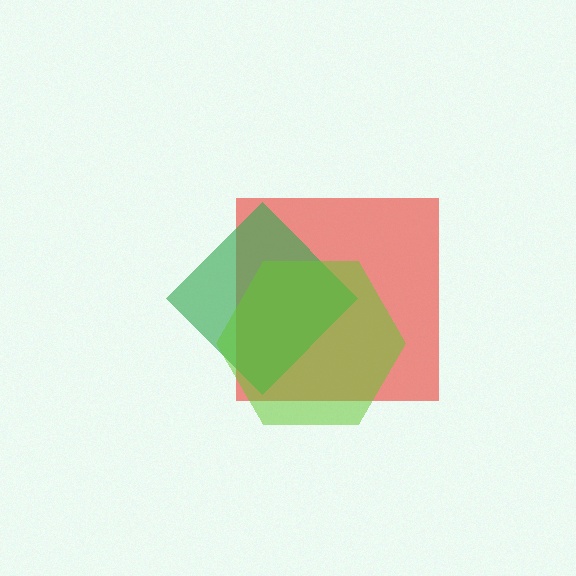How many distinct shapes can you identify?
There are 3 distinct shapes: a red square, a green diamond, a lime hexagon.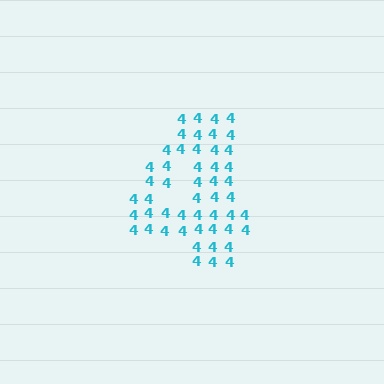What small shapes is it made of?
It is made of small digit 4's.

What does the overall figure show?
The overall figure shows the digit 4.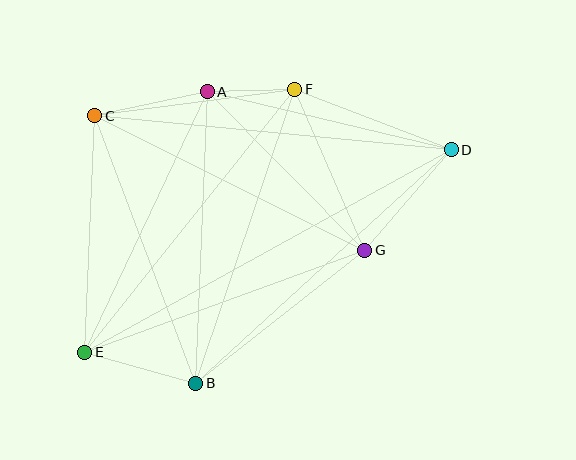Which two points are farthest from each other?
Points D and E are farthest from each other.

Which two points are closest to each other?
Points A and F are closest to each other.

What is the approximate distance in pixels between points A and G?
The distance between A and G is approximately 223 pixels.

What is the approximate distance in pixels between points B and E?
The distance between B and E is approximately 115 pixels.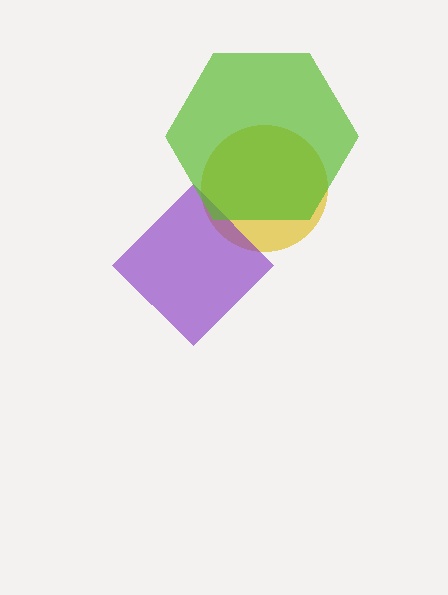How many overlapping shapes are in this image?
There are 3 overlapping shapes in the image.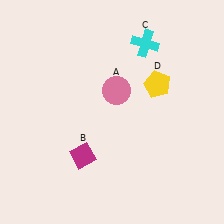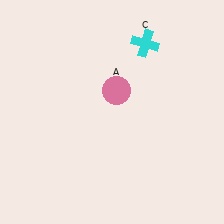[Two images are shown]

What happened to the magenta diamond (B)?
The magenta diamond (B) was removed in Image 2. It was in the bottom-left area of Image 1.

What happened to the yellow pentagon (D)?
The yellow pentagon (D) was removed in Image 2. It was in the top-right area of Image 1.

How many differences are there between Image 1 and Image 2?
There are 2 differences between the two images.